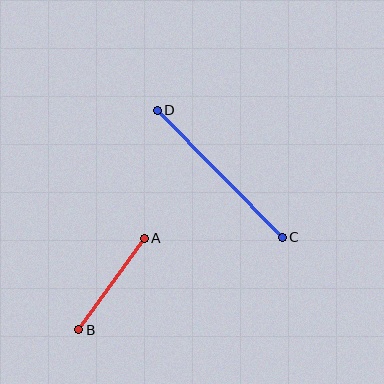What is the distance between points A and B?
The distance is approximately 113 pixels.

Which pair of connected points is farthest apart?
Points C and D are farthest apart.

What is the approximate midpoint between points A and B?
The midpoint is at approximately (112, 284) pixels.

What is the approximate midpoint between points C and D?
The midpoint is at approximately (220, 174) pixels.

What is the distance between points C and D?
The distance is approximately 178 pixels.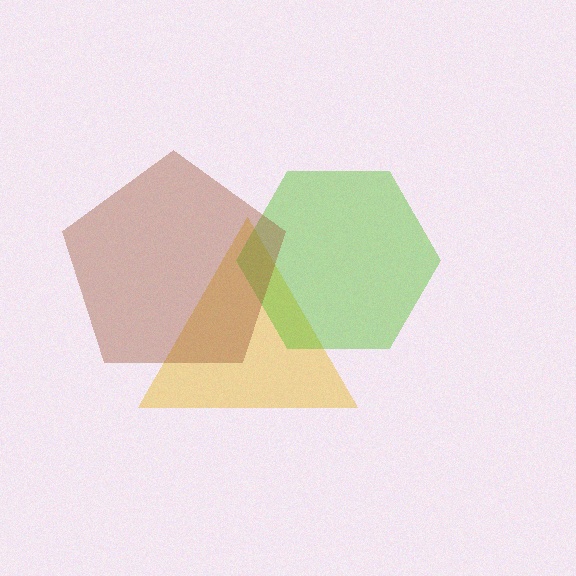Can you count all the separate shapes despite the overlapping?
Yes, there are 3 separate shapes.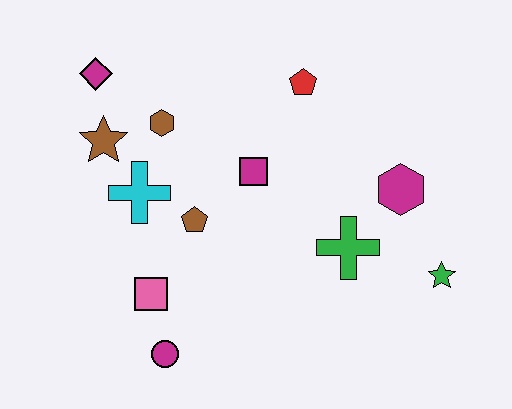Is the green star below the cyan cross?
Yes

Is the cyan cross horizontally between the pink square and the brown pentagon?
No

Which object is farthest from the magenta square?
The green star is farthest from the magenta square.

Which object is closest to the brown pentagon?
The cyan cross is closest to the brown pentagon.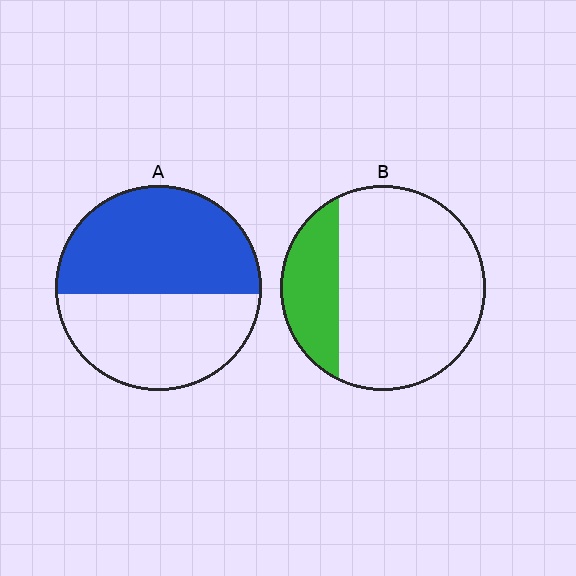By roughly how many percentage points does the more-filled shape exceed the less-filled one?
By roughly 30 percentage points (A over B).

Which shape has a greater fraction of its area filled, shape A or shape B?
Shape A.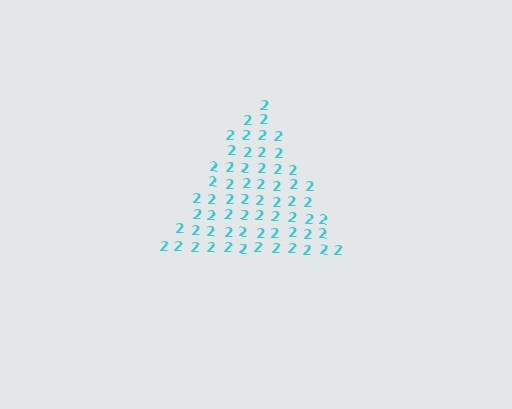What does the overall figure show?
The overall figure shows a triangle.